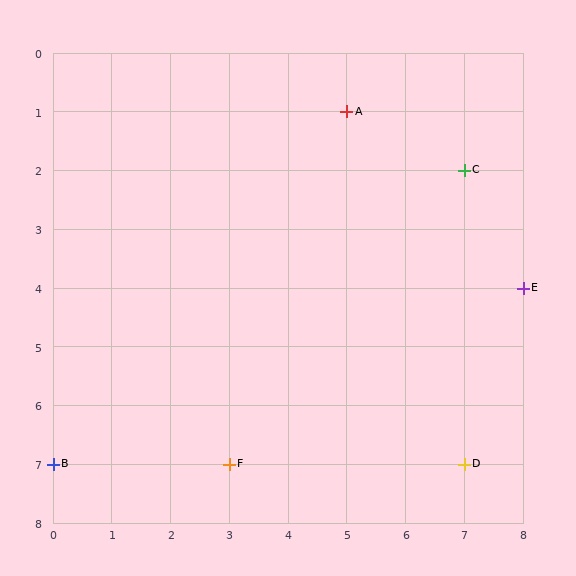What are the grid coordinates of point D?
Point D is at grid coordinates (7, 7).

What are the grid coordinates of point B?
Point B is at grid coordinates (0, 7).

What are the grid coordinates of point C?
Point C is at grid coordinates (7, 2).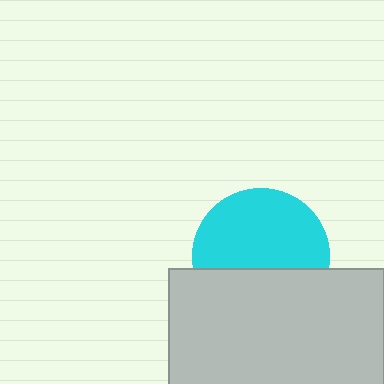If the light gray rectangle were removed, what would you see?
You would see the complete cyan circle.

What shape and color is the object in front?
The object in front is a light gray rectangle.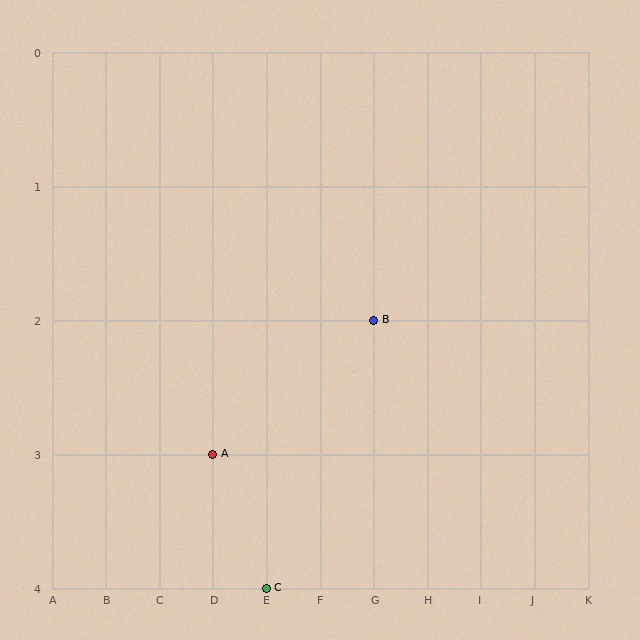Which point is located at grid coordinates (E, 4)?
Point C is at (E, 4).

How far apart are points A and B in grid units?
Points A and B are 3 columns and 1 row apart (about 3.2 grid units diagonally).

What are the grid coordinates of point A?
Point A is at grid coordinates (D, 3).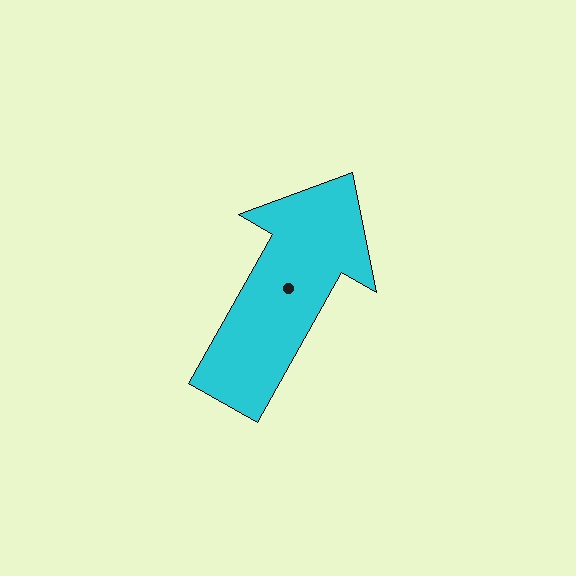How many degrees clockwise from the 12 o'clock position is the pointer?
Approximately 29 degrees.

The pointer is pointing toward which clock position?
Roughly 1 o'clock.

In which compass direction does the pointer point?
Northeast.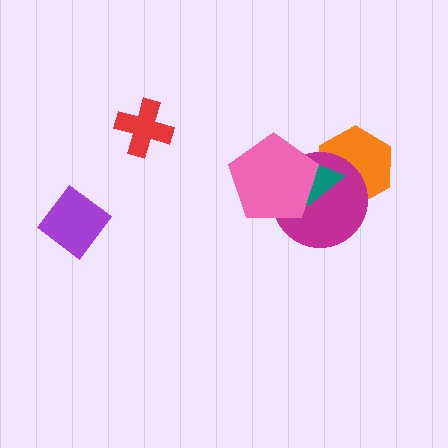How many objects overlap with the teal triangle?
3 objects overlap with the teal triangle.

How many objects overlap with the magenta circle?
3 objects overlap with the magenta circle.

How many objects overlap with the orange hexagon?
2 objects overlap with the orange hexagon.